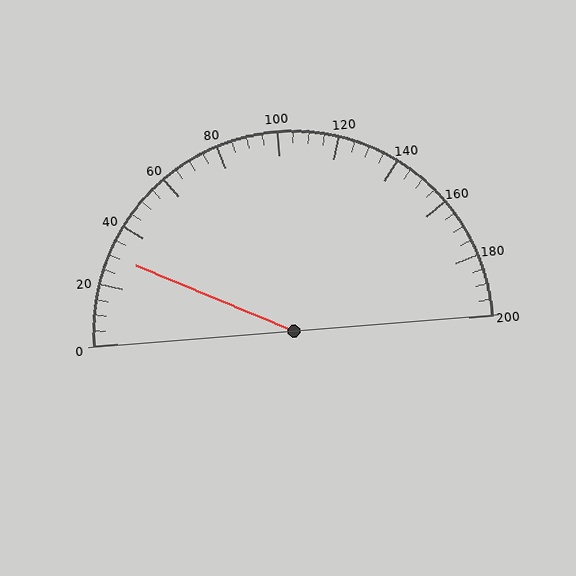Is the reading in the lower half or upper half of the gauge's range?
The reading is in the lower half of the range (0 to 200).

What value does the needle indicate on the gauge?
The needle indicates approximately 30.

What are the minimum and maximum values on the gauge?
The gauge ranges from 0 to 200.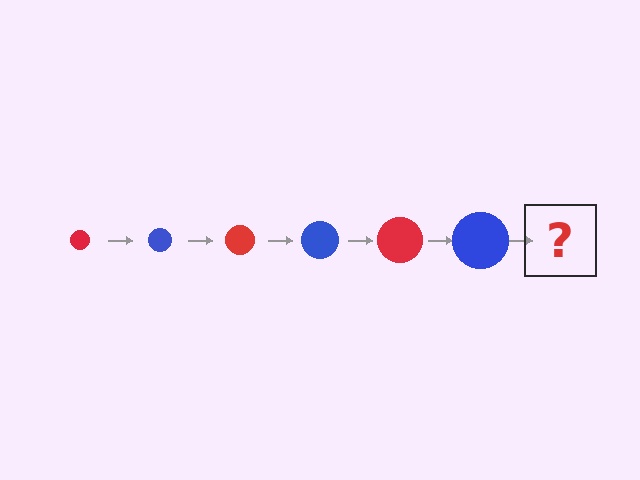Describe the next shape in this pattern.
It should be a red circle, larger than the previous one.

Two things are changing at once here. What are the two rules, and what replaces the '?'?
The two rules are that the circle grows larger each step and the color cycles through red and blue. The '?' should be a red circle, larger than the previous one.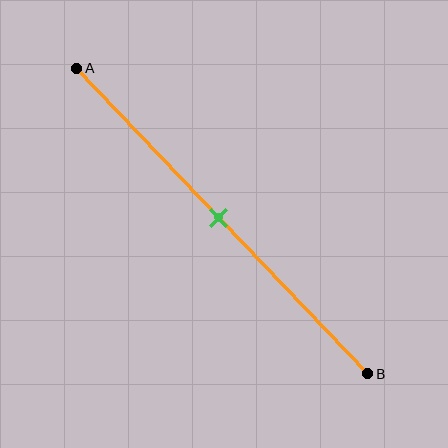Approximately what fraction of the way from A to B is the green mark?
The green mark is approximately 50% of the way from A to B.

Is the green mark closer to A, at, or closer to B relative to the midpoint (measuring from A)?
The green mark is approximately at the midpoint of segment AB.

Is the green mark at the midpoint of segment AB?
Yes, the mark is approximately at the midpoint.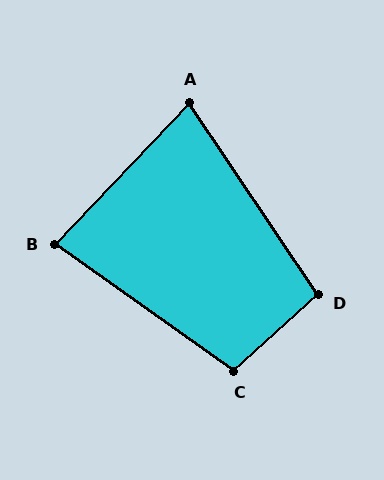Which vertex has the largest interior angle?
C, at approximately 103 degrees.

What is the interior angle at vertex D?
Approximately 98 degrees (obtuse).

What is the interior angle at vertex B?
Approximately 82 degrees (acute).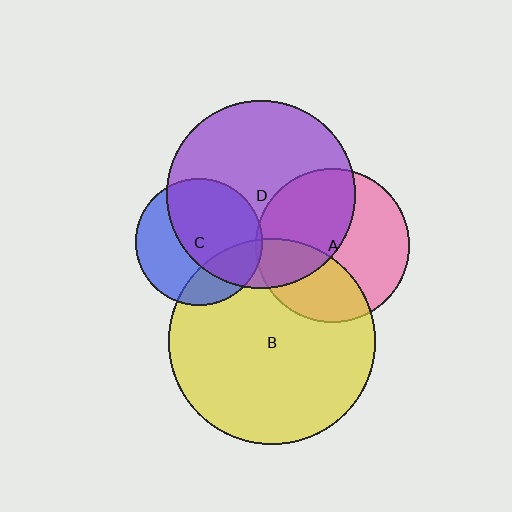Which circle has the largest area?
Circle B (yellow).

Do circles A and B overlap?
Yes.